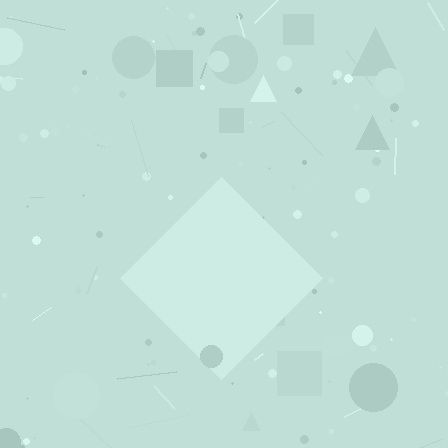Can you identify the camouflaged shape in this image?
The camouflaged shape is a diamond.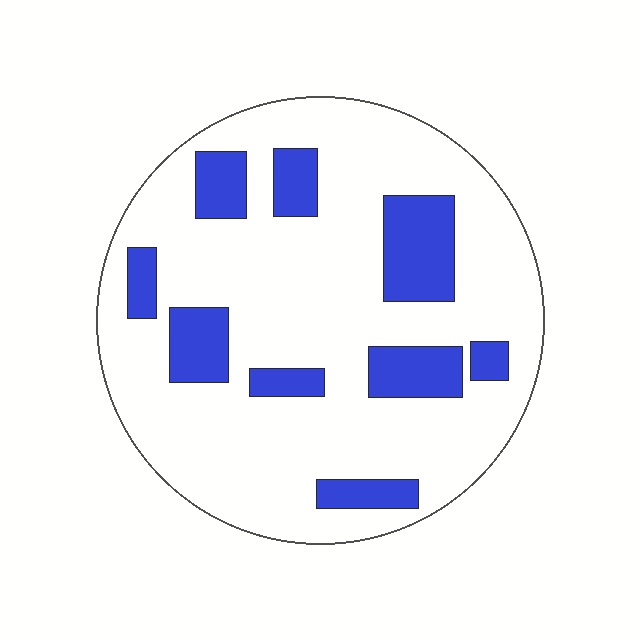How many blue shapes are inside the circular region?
9.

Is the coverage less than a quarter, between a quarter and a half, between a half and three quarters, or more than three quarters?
Less than a quarter.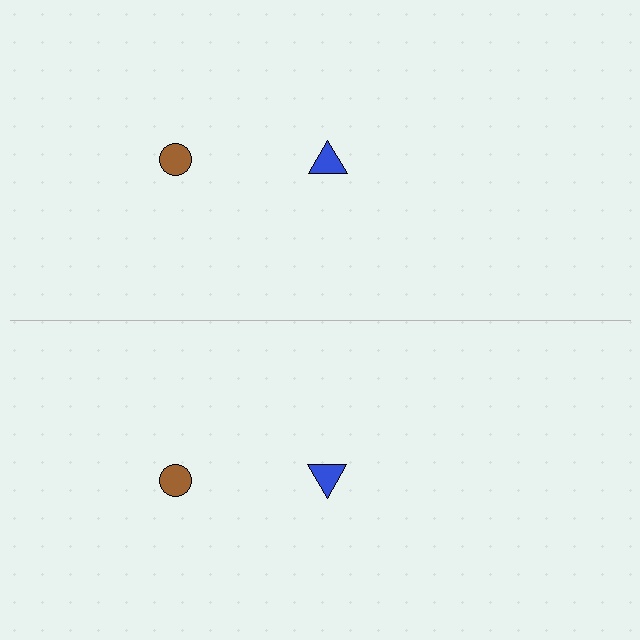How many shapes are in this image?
There are 4 shapes in this image.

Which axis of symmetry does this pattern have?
The pattern has a horizontal axis of symmetry running through the center of the image.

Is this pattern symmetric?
Yes, this pattern has bilateral (reflection) symmetry.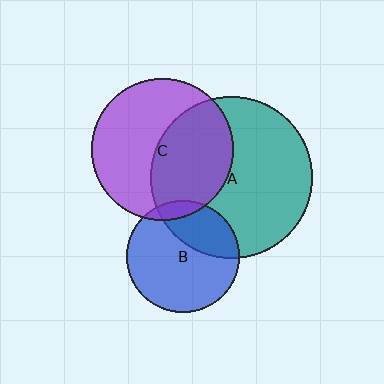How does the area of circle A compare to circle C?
Approximately 1.3 times.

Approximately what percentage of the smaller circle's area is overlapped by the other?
Approximately 10%.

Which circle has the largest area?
Circle A (teal).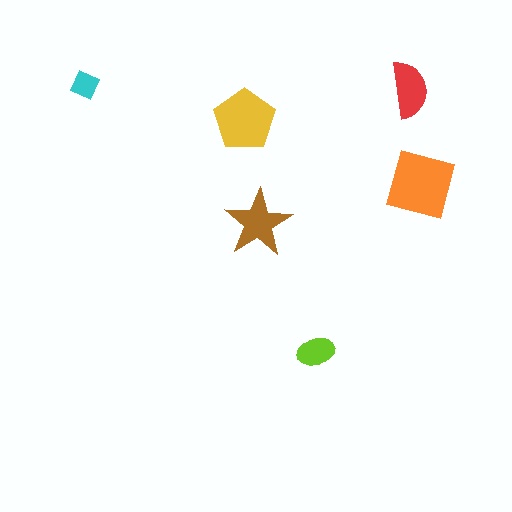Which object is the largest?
The orange square.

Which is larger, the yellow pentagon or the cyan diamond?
The yellow pentagon.